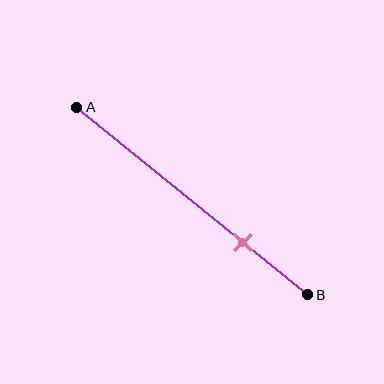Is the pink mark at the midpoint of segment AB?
No, the mark is at about 70% from A, not at the 50% midpoint.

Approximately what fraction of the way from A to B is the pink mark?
The pink mark is approximately 70% of the way from A to B.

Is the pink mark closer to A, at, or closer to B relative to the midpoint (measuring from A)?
The pink mark is closer to point B than the midpoint of segment AB.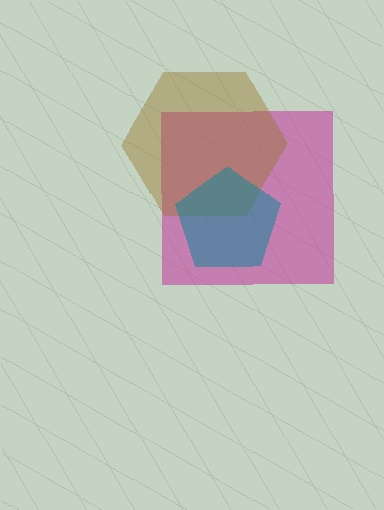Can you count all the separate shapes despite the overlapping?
Yes, there are 3 separate shapes.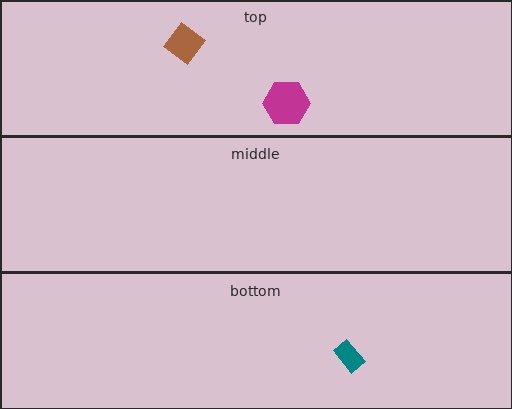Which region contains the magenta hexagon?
The top region.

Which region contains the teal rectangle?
The bottom region.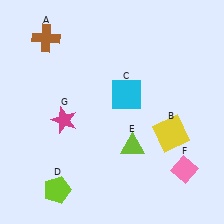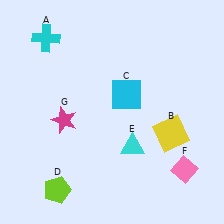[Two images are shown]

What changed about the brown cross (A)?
In Image 1, A is brown. In Image 2, it changed to cyan.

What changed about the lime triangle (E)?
In Image 1, E is lime. In Image 2, it changed to cyan.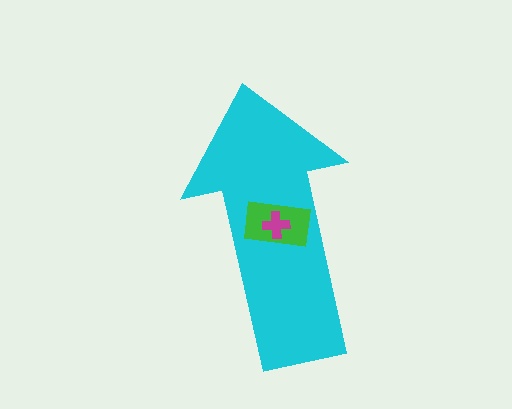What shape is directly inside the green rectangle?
The magenta cross.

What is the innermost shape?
The magenta cross.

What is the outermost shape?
The cyan arrow.